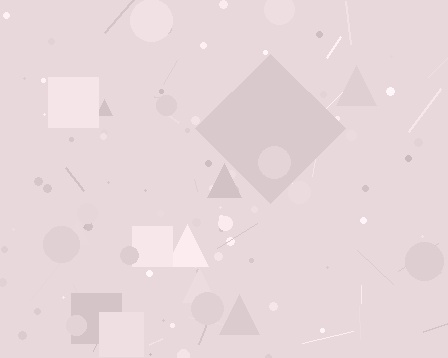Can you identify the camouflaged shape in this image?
The camouflaged shape is a diamond.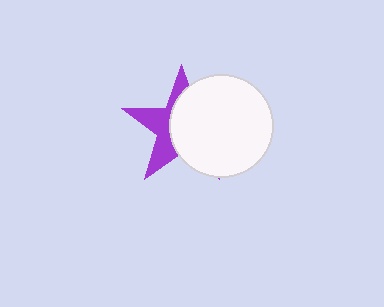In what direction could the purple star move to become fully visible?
The purple star could move left. That would shift it out from behind the white circle entirely.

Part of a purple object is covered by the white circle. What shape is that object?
It is a star.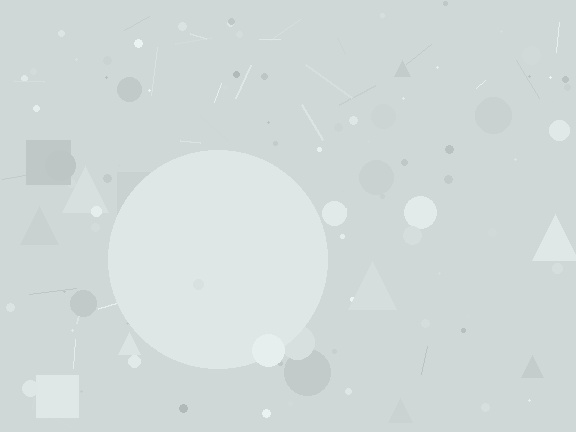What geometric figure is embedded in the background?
A circle is embedded in the background.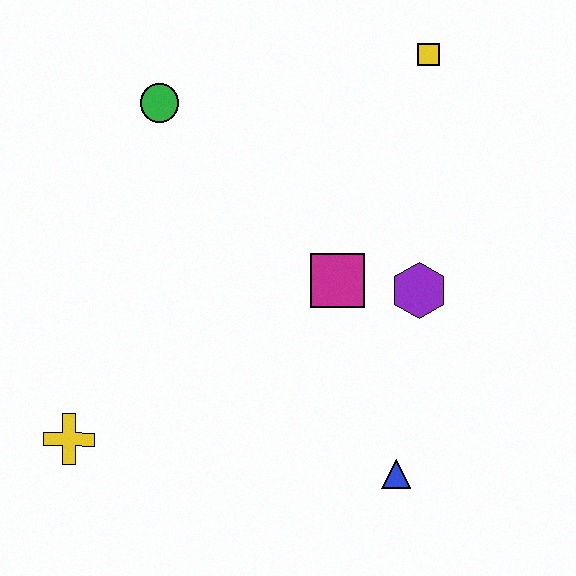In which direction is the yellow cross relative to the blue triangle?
The yellow cross is to the left of the blue triangle.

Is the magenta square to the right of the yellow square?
No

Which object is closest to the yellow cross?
The magenta square is closest to the yellow cross.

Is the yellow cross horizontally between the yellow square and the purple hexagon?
No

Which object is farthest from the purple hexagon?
The yellow cross is farthest from the purple hexagon.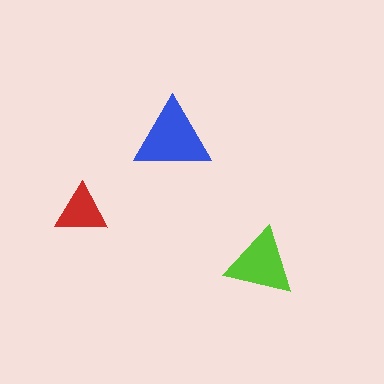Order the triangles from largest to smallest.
the blue one, the lime one, the red one.